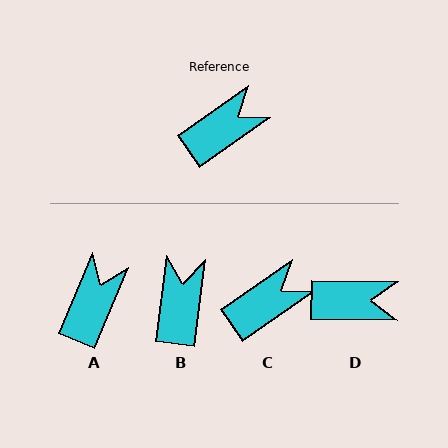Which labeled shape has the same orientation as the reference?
C.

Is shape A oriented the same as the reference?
No, it is off by about 33 degrees.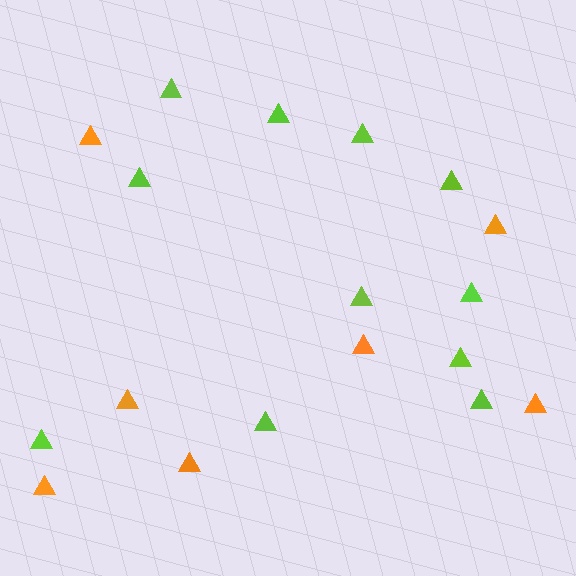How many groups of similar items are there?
There are 2 groups: one group of lime triangles (11) and one group of orange triangles (7).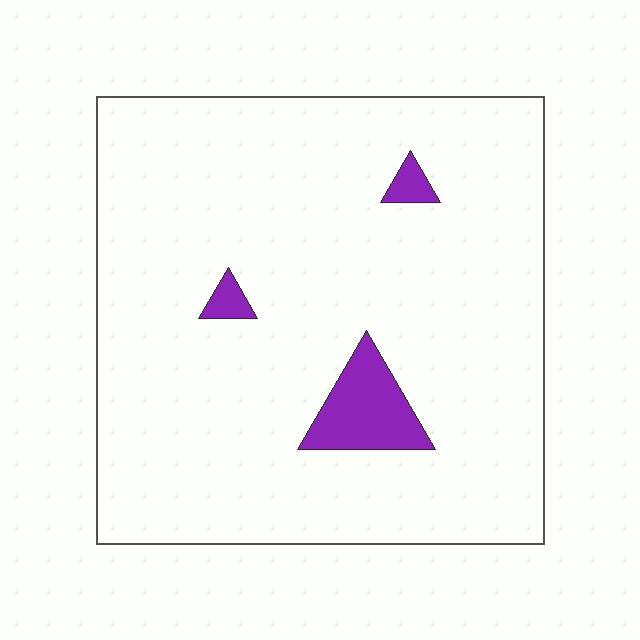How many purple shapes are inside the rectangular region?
3.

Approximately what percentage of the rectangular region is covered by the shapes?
Approximately 5%.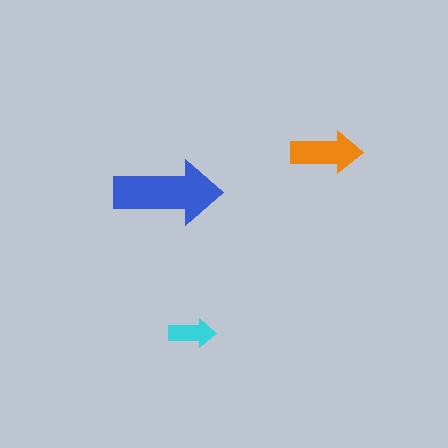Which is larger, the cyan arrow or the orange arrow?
The orange one.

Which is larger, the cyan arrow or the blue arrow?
The blue one.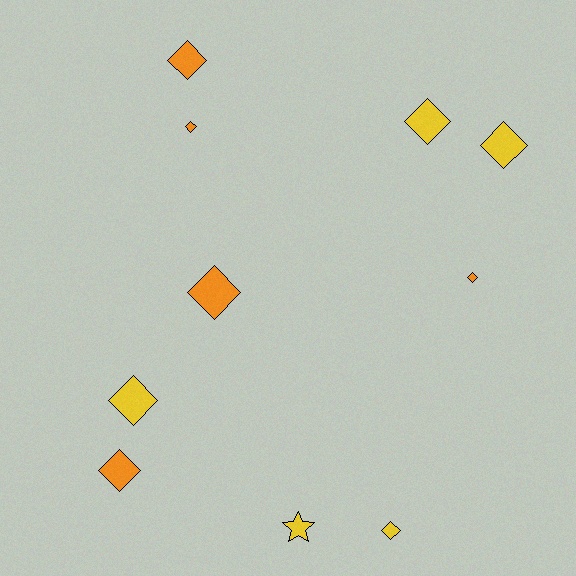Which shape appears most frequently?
Diamond, with 9 objects.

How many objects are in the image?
There are 10 objects.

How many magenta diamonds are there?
There are no magenta diamonds.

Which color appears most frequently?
Orange, with 5 objects.